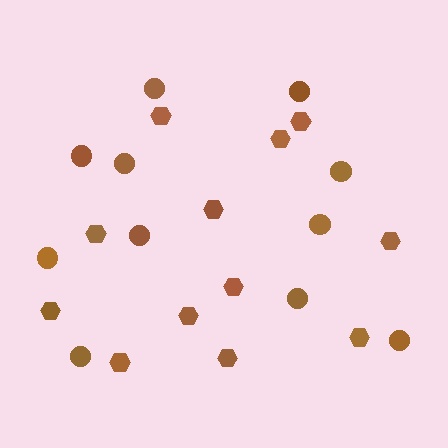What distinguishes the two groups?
There are 2 groups: one group of hexagons (12) and one group of circles (11).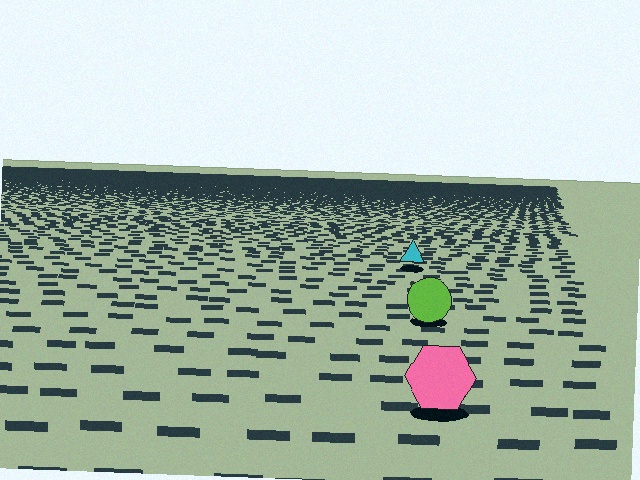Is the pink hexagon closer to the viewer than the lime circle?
Yes. The pink hexagon is closer — you can tell from the texture gradient: the ground texture is coarser near it.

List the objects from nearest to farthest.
From nearest to farthest: the pink hexagon, the lime circle, the cyan triangle.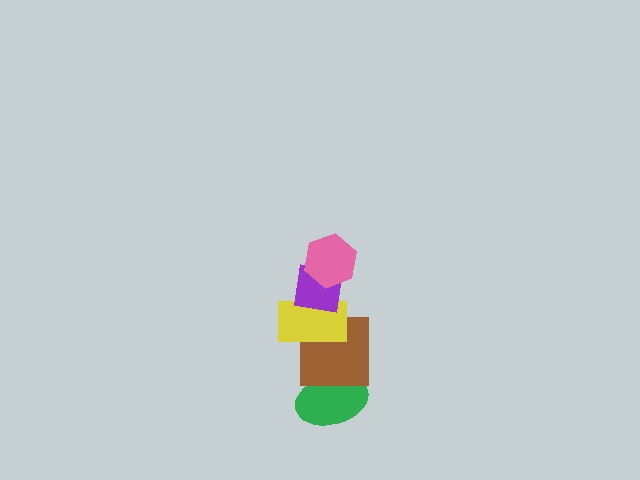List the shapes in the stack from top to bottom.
From top to bottom: the pink hexagon, the purple square, the yellow rectangle, the brown square, the green ellipse.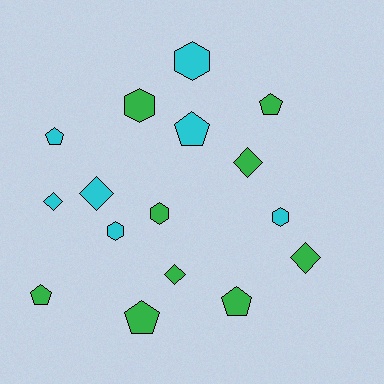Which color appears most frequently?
Green, with 9 objects.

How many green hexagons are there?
There are 2 green hexagons.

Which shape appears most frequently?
Pentagon, with 6 objects.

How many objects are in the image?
There are 16 objects.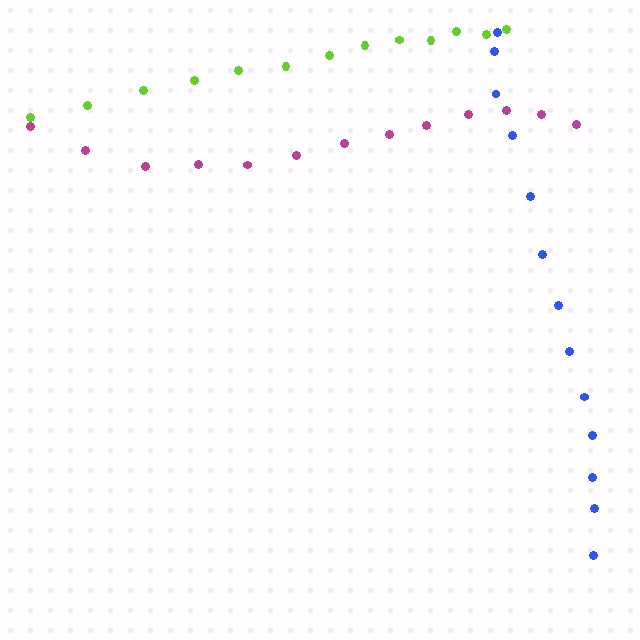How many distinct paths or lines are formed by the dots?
There are 3 distinct paths.